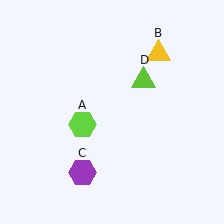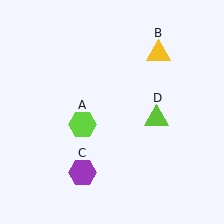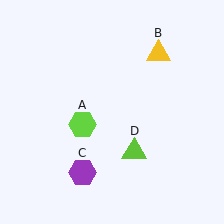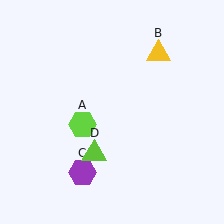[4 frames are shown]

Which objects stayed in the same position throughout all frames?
Lime hexagon (object A) and yellow triangle (object B) and purple hexagon (object C) remained stationary.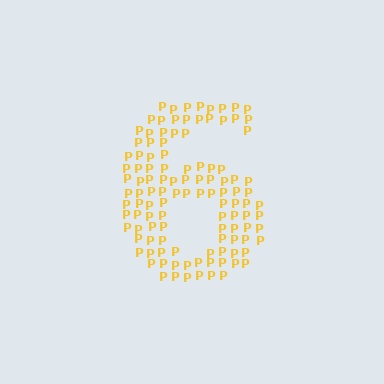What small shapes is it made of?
It is made of small letter P's.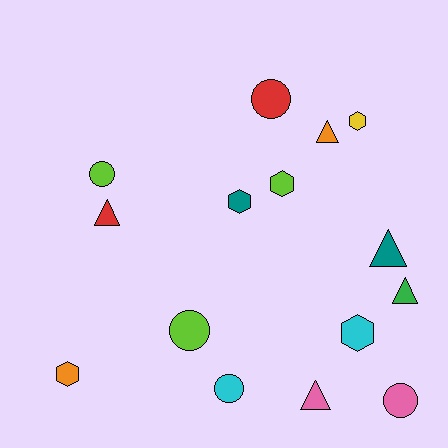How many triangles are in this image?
There are 5 triangles.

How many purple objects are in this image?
There are no purple objects.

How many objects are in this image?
There are 15 objects.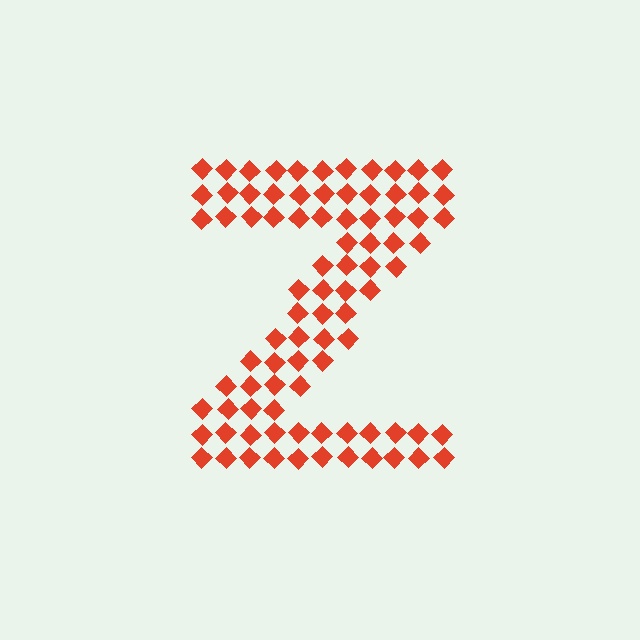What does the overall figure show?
The overall figure shows the letter Z.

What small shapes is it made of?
It is made of small diamonds.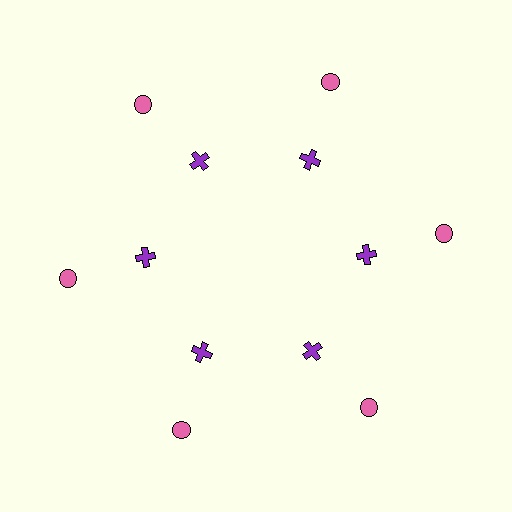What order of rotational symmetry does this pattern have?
This pattern has 6-fold rotational symmetry.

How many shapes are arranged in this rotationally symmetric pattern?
There are 12 shapes, arranged in 6 groups of 2.